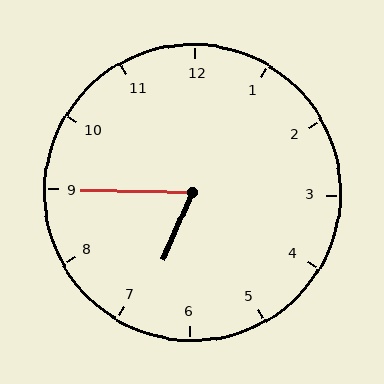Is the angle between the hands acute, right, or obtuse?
It is acute.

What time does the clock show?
6:45.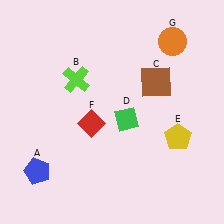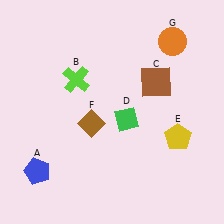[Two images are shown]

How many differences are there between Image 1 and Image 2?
There is 1 difference between the two images.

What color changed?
The diamond (F) changed from red in Image 1 to brown in Image 2.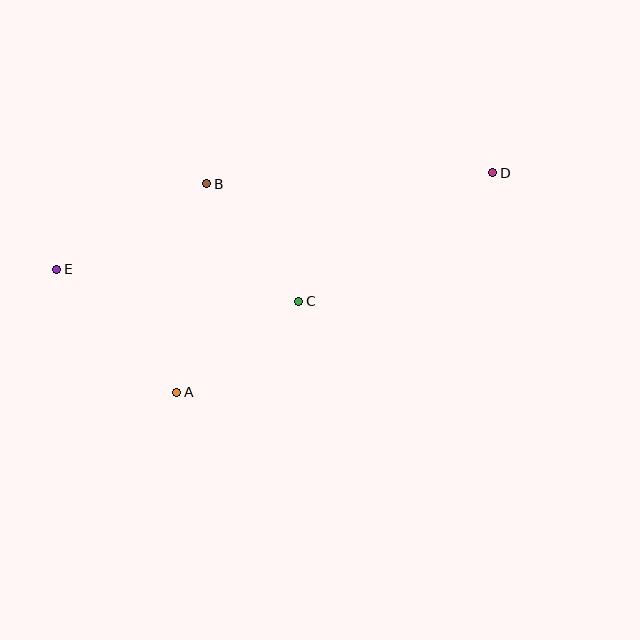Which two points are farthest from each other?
Points D and E are farthest from each other.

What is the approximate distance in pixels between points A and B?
The distance between A and B is approximately 211 pixels.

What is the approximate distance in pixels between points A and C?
The distance between A and C is approximately 152 pixels.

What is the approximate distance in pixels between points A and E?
The distance between A and E is approximately 172 pixels.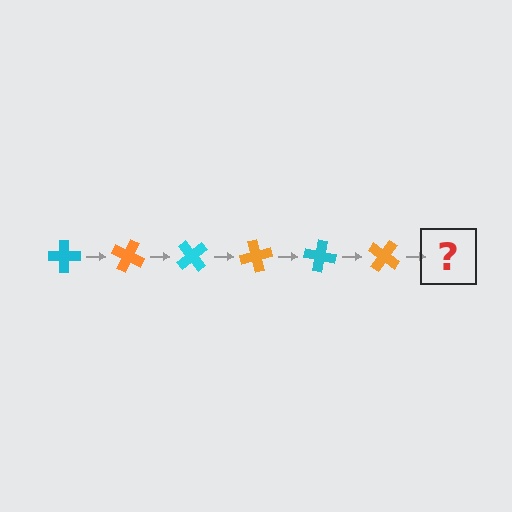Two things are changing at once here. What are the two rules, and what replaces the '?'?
The two rules are that it rotates 25 degrees each step and the color cycles through cyan and orange. The '?' should be a cyan cross, rotated 150 degrees from the start.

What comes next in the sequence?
The next element should be a cyan cross, rotated 150 degrees from the start.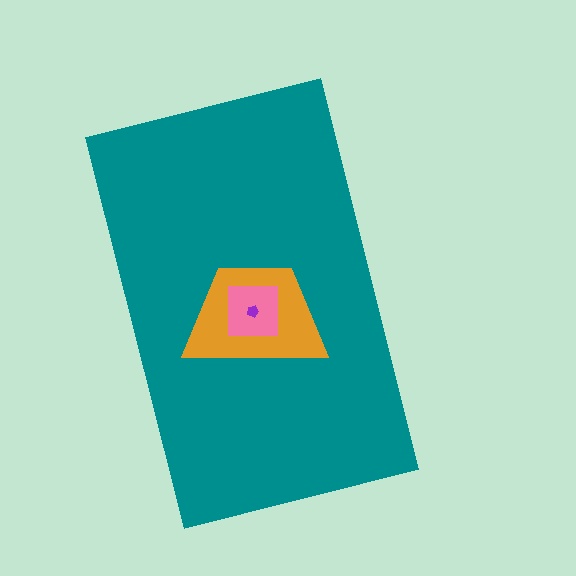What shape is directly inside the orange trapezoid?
The pink square.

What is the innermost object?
The purple pentagon.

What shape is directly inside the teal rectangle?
The orange trapezoid.